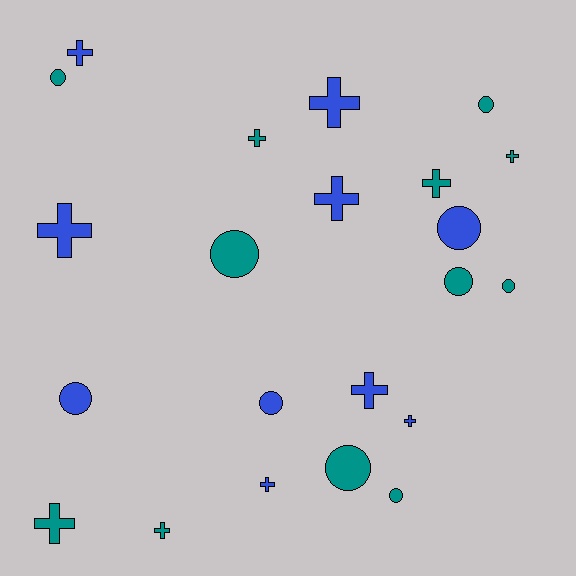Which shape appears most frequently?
Cross, with 12 objects.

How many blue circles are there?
There are 3 blue circles.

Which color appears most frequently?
Teal, with 12 objects.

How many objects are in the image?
There are 22 objects.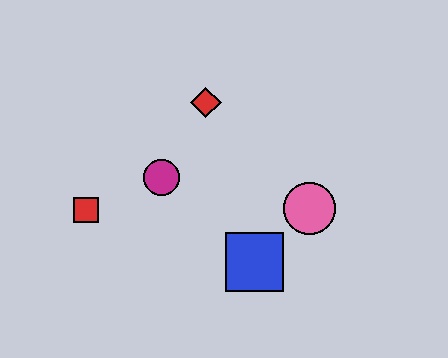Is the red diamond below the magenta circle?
No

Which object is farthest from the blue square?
The red square is farthest from the blue square.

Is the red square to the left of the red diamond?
Yes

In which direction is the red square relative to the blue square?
The red square is to the left of the blue square.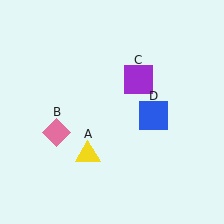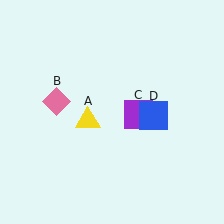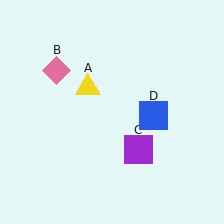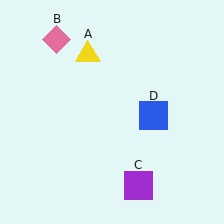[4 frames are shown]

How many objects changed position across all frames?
3 objects changed position: yellow triangle (object A), pink diamond (object B), purple square (object C).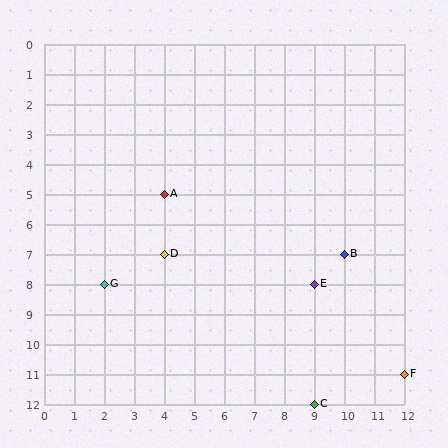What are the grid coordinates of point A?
Point A is at grid coordinates (4, 5).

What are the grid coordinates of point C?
Point C is at grid coordinates (9, 12).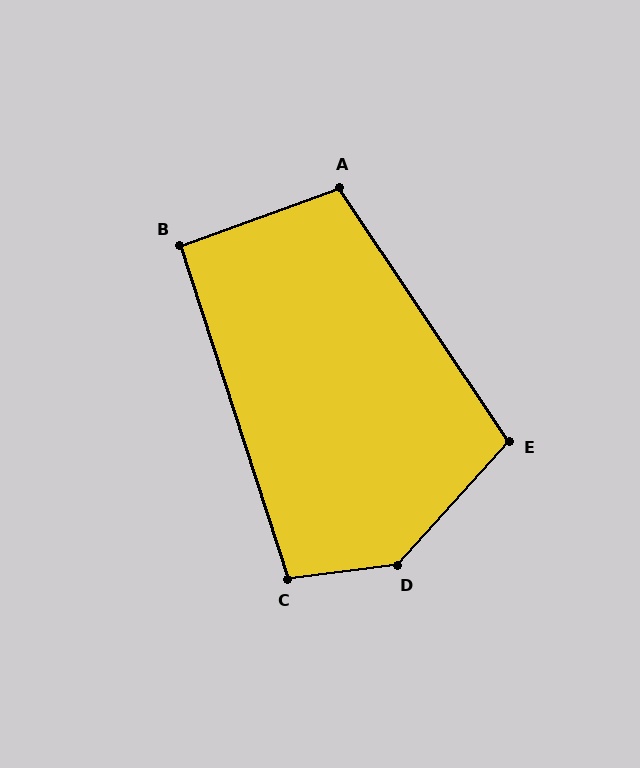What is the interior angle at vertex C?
Approximately 101 degrees (obtuse).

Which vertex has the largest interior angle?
D, at approximately 139 degrees.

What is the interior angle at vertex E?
Approximately 104 degrees (obtuse).